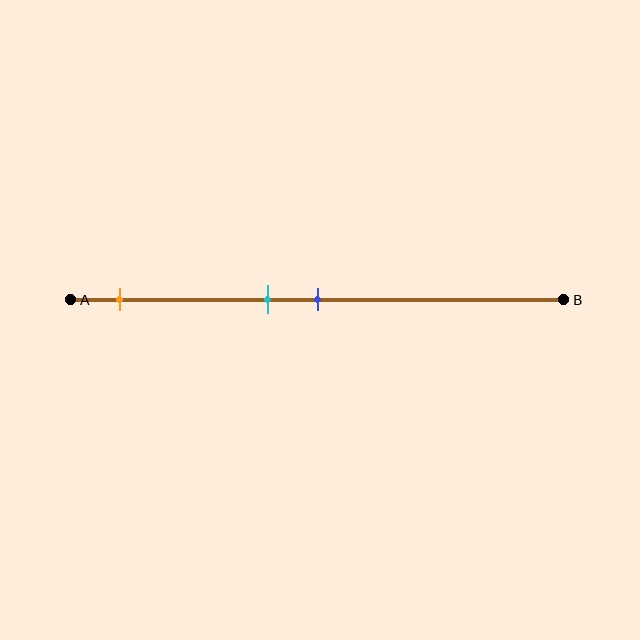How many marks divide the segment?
There are 3 marks dividing the segment.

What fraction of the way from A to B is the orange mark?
The orange mark is approximately 10% (0.1) of the way from A to B.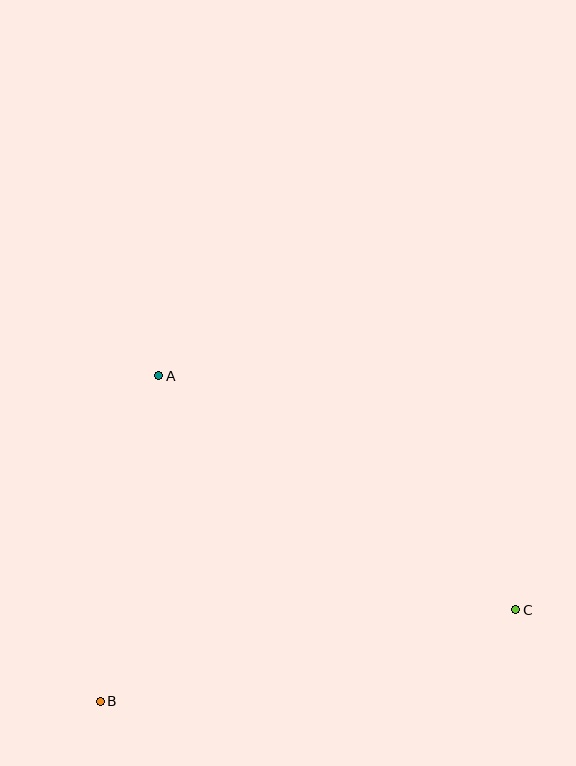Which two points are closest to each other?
Points A and B are closest to each other.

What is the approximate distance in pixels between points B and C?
The distance between B and C is approximately 426 pixels.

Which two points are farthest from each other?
Points A and C are farthest from each other.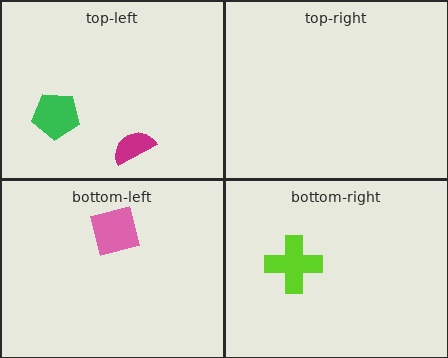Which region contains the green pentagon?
The top-left region.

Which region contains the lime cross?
The bottom-right region.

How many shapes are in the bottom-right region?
1.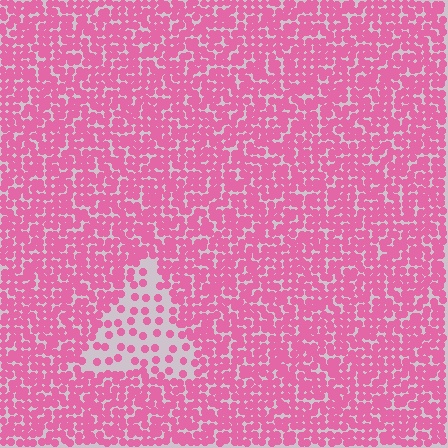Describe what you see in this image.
The image contains small pink elements arranged at two different densities. A triangle-shaped region is visible where the elements are less densely packed than the surrounding area.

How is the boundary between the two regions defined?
The boundary is defined by a change in element density (approximately 2.9x ratio). All elements are the same color, size, and shape.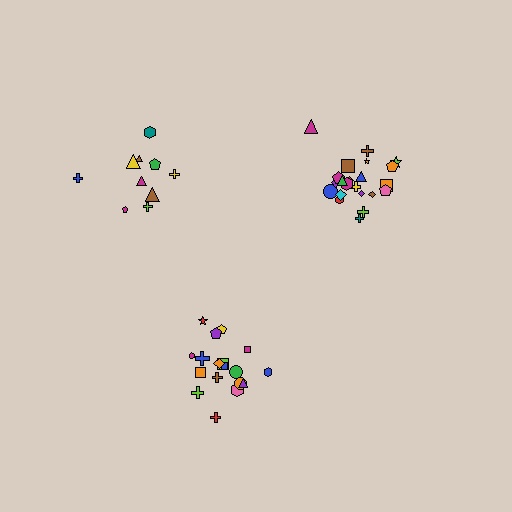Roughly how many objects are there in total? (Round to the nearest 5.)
Roughly 50 objects in total.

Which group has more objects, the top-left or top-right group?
The top-right group.